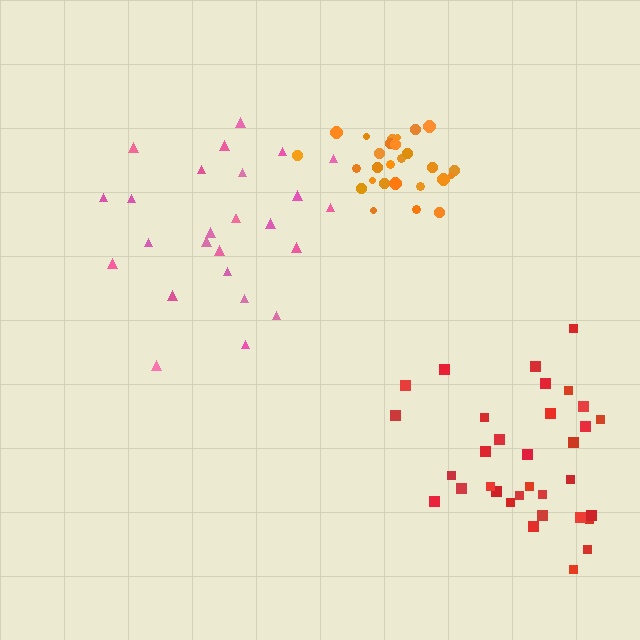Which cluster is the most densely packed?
Orange.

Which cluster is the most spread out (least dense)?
Pink.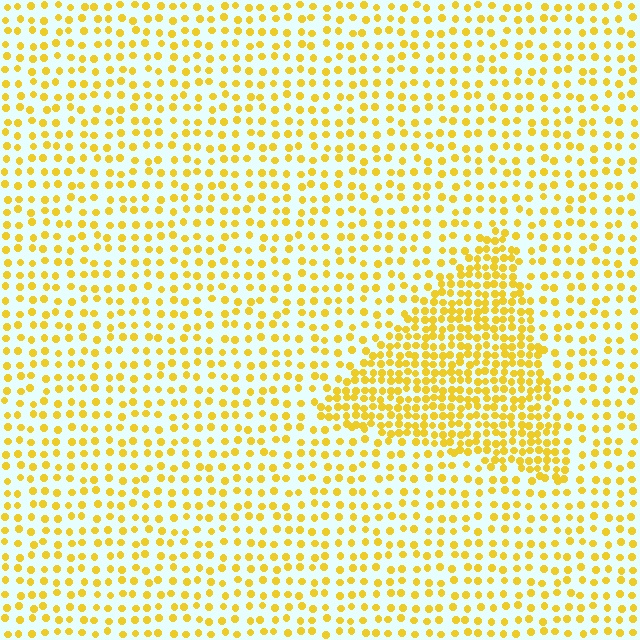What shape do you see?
I see a triangle.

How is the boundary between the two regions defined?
The boundary is defined by a change in element density (approximately 2.1x ratio). All elements are the same color, size, and shape.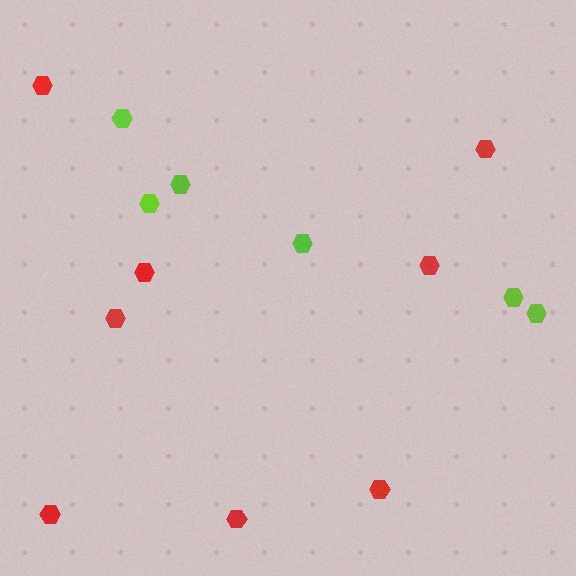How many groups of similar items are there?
There are 2 groups: one group of red hexagons (8) and one group of lime hexagons (6).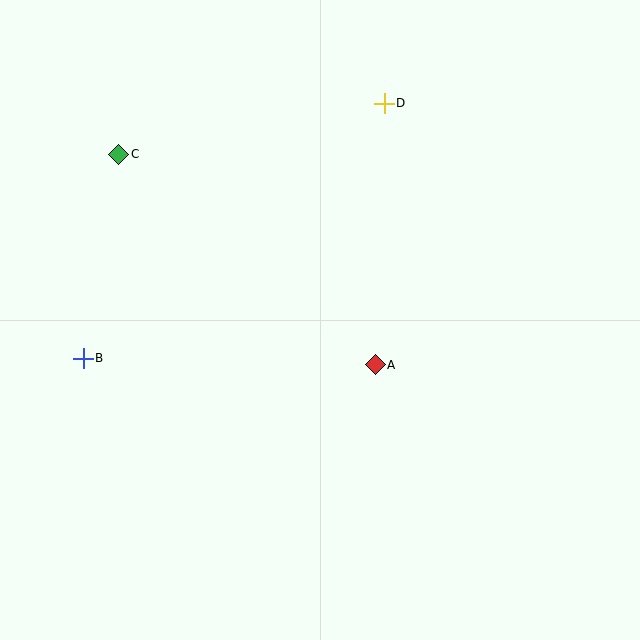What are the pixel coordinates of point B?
Point B is at (83, 358).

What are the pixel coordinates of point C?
Point C is at (119, 154).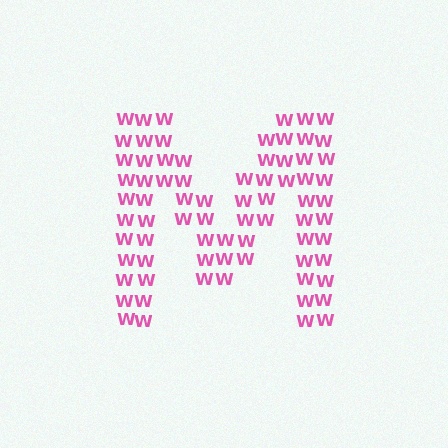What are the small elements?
The small elements are letter W's.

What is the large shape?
The large shape is the letter M.